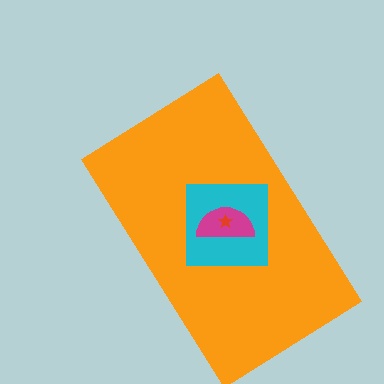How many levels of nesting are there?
4.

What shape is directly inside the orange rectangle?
The cyan square.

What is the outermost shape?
The orange rectangle.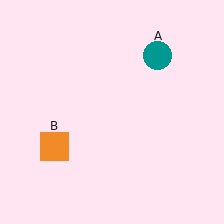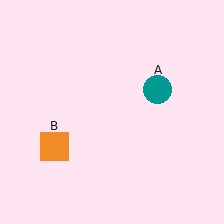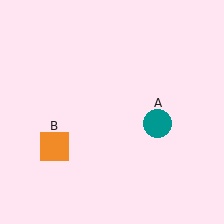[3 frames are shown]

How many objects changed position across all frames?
1 object changed position: teal circle (object A).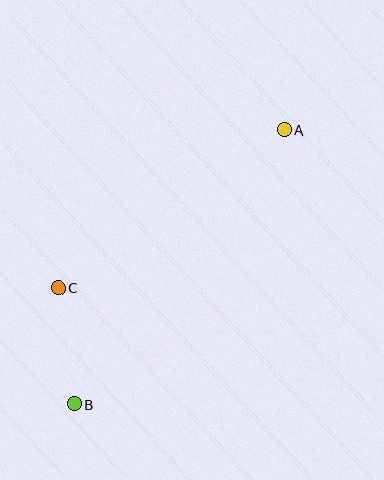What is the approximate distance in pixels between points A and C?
The distance between A and C is approximately 276 pixels.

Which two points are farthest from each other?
Points A and B are farthest from each other.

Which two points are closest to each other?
Points B and C are closest to each other.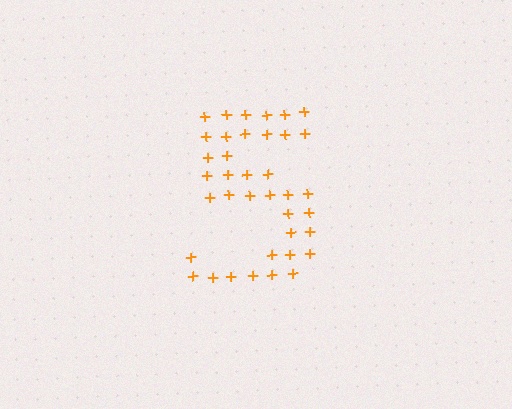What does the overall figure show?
The overall figure shows the digit 5.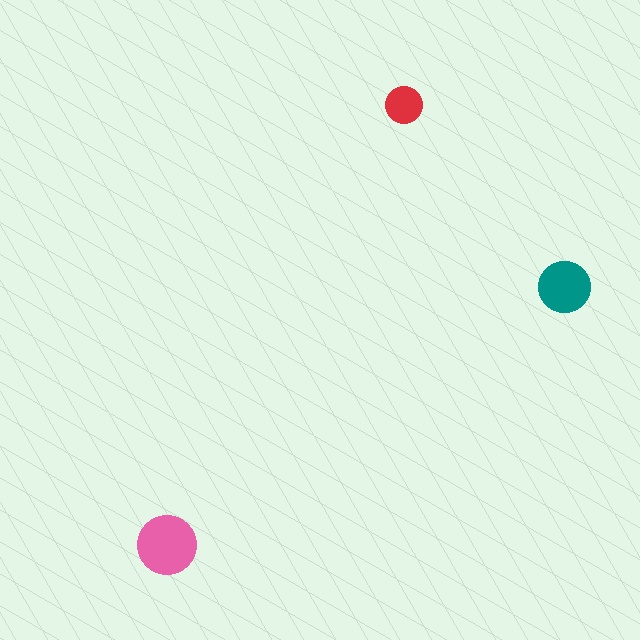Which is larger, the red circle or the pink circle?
The pink one.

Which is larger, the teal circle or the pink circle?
The pink one.